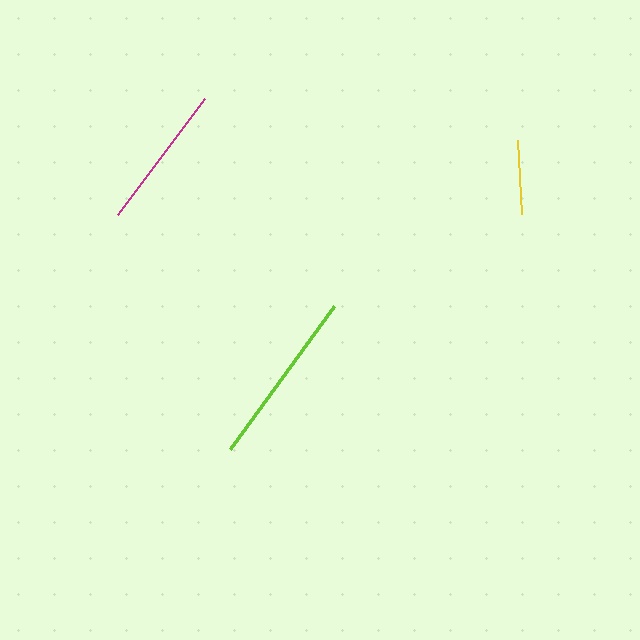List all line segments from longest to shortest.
From longest to shortest: lime, magenta, yellow.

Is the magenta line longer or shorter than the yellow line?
The magenta line is longer than the yellow line.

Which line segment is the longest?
The lime line is the longest at approximately 177 pixels.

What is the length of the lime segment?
The lime segment is approximately 177 pixels long.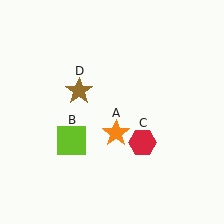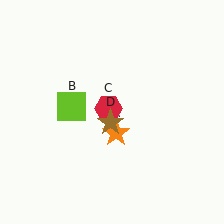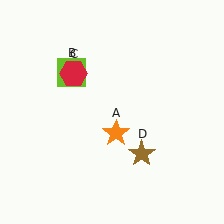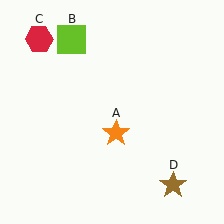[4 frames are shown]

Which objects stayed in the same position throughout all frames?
Orange star (object A) remained stationary.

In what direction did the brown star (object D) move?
The brown star (object D) moved down and to the right.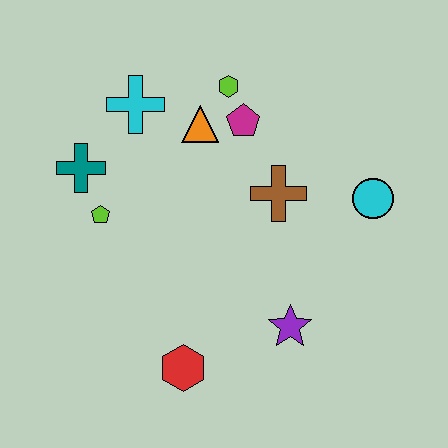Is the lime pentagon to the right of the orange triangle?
No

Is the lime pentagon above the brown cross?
No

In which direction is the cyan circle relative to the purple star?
The cyan circle is above the purple star.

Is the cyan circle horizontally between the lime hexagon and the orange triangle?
No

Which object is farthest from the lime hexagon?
The red hexagon is farthest from the lime hexagon.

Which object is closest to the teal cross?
The lime pentagon is closest to the teal cross.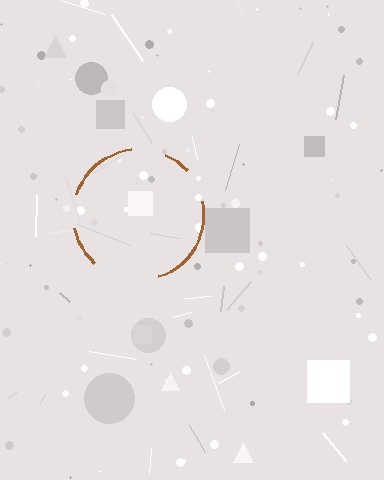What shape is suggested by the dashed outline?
The dashed outline suggests a circle.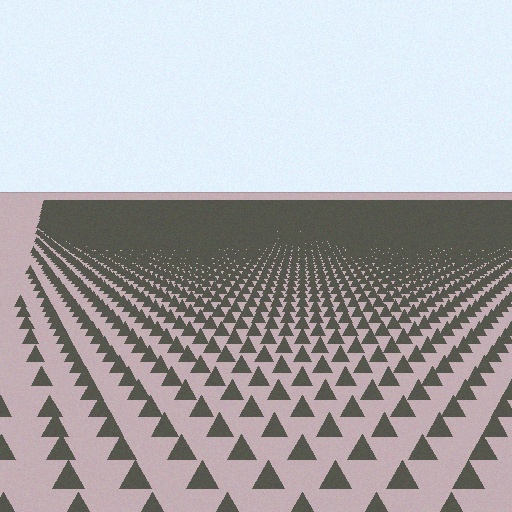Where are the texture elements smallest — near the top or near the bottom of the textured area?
Near the top.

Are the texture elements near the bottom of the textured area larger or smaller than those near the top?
Larger. Near the bottom, elements are closer to the viewer and appear at a bigger on-screen size.